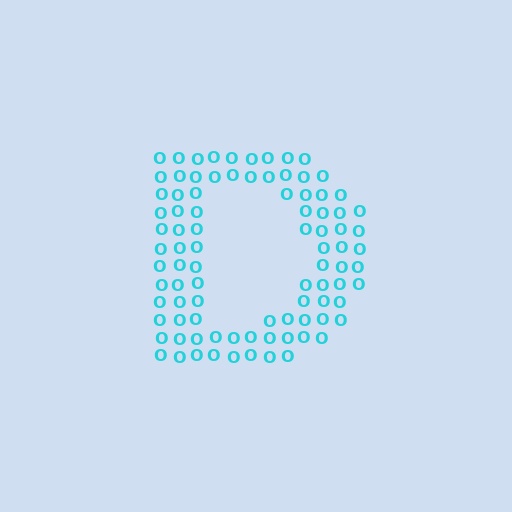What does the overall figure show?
The overall figure shows the letter D.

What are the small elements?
The small elements are letter O's.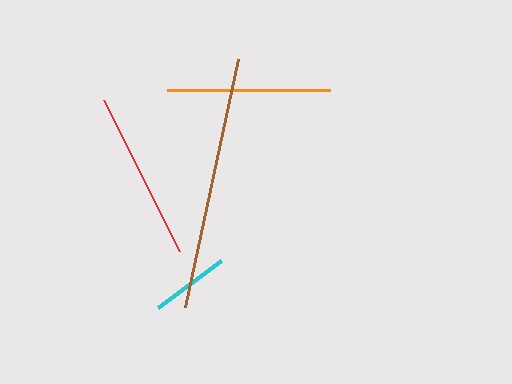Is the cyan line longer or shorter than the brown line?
The brown line is longer than the cyan line.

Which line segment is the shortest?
The cyan line is the shortest at approximately 78 pixels.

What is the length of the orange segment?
The orange segment is approximately 163 pixels long.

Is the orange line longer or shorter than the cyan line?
The orange line is longer than the cyan line.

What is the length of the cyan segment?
The cyan segment is approximately 78 pixels long.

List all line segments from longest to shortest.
From longest to shortest: brown, red, orange, cyan.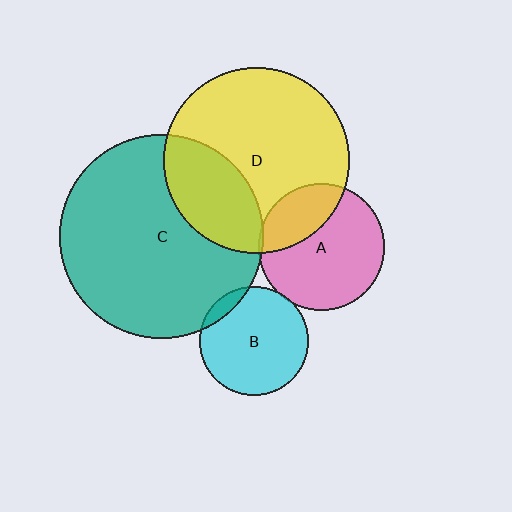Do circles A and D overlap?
Yes.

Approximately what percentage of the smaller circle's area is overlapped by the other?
Approximately 30%.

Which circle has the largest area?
Circle C (teal).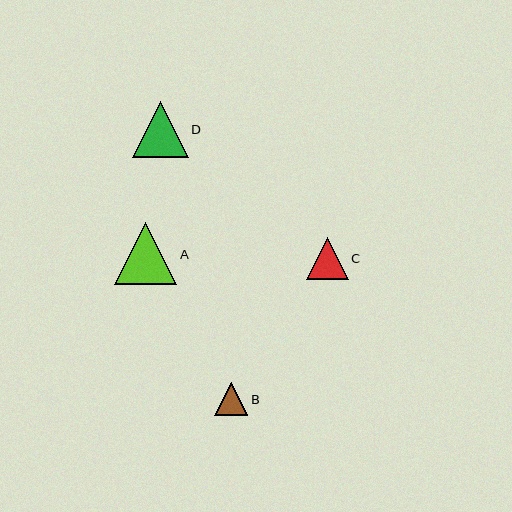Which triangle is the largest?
Triangle A is the largest with a size of approximately 62 pixels.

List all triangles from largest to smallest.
From largest to smallest: A, D, C, B.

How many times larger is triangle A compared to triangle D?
Triangle A is approximately 1.1 times the size of triangle D.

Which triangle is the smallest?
Triangle B is the smallest with a size of approximately 33 pixels.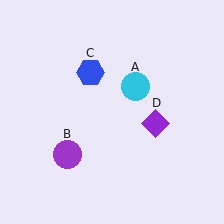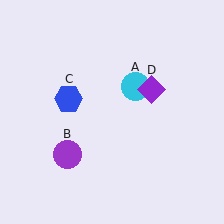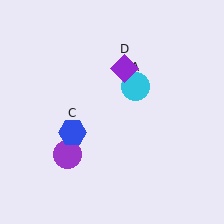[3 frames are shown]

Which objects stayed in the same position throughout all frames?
Cyan circle (object A) and purple circle (object B) remained stationary.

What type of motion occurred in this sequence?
The blue hexagon (object C), purple diamond (object D) rotated counterclockwise around the center of the scene.